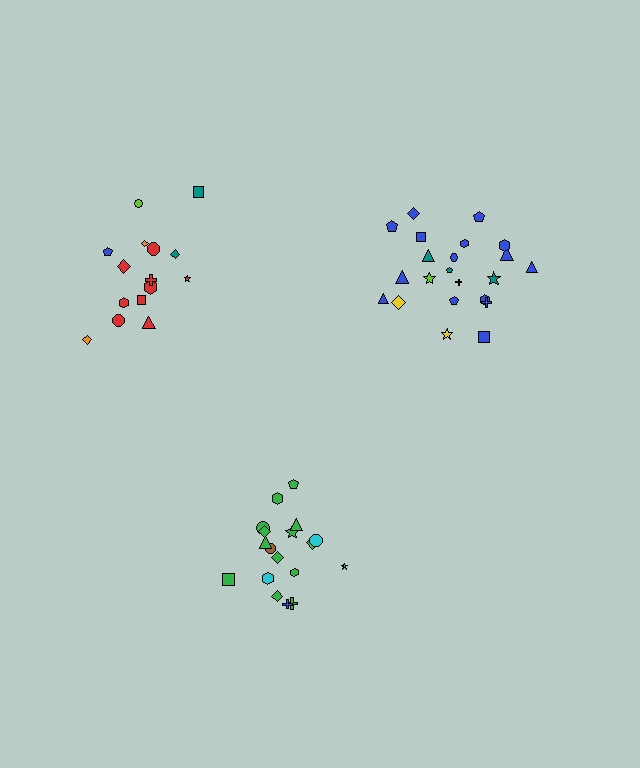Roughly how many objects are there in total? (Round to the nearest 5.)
Roughly 55 objects in total.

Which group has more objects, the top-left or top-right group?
The top-right group.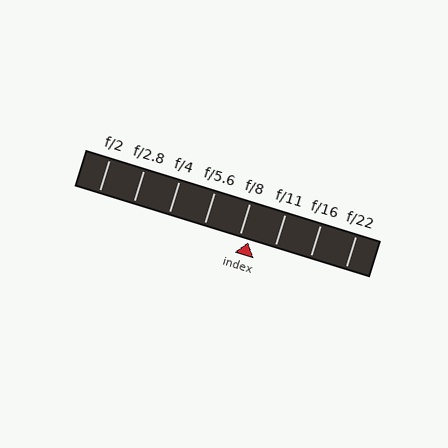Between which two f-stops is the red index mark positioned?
The index mark is between f/8 and f/11.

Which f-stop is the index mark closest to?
The index mark is closest to f/8.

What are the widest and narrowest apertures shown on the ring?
The widest aperture shown is f/2 and the narrowest is f/22.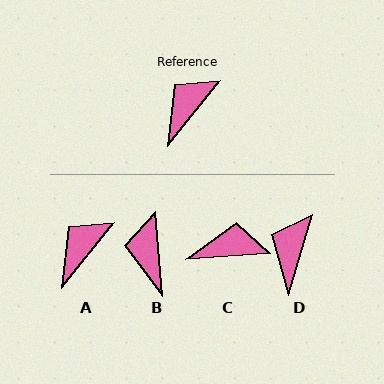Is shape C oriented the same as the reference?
No, it is off by about 47 degrees.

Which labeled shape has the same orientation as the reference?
A.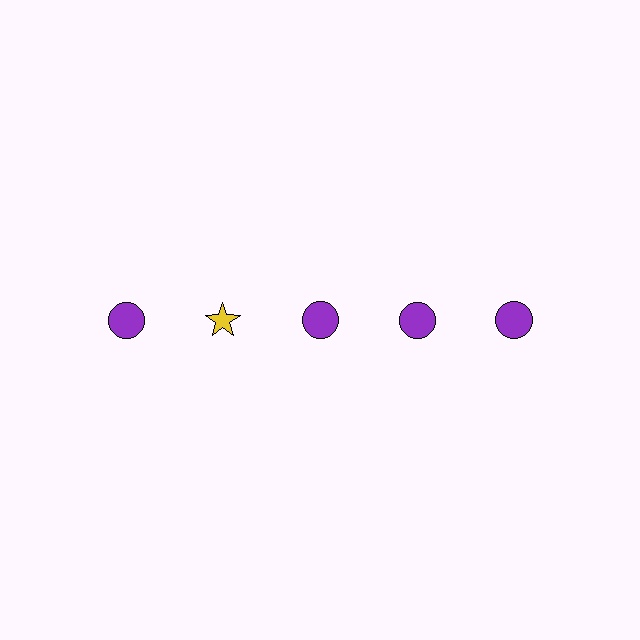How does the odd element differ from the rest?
It differs in both color (yellow instead of purple) and shape (star instead of circle).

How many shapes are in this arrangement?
There are 5 shapes arranged in a grid pattern.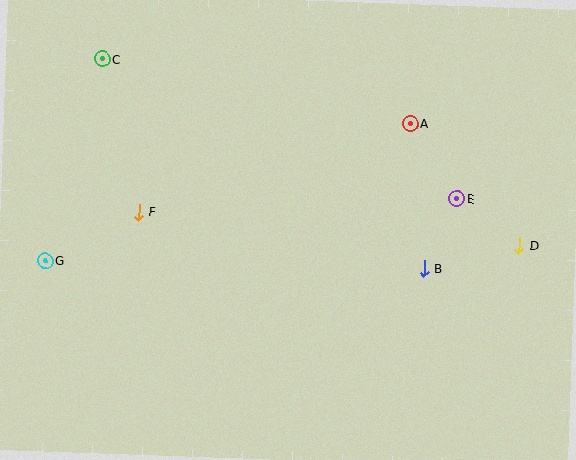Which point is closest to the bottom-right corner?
Point D is closest to the bottom-right corner.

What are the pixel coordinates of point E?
Point E is at (457, 199).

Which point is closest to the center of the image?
Point B at (424, 268) is closest to the center.